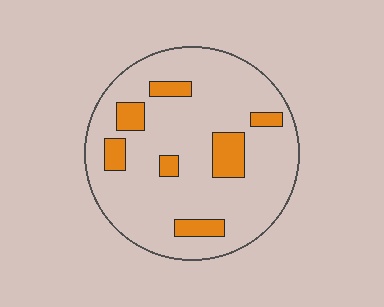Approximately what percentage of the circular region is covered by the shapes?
Approximately 15%.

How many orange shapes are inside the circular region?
7.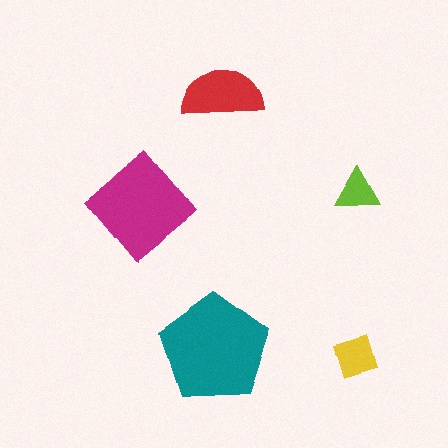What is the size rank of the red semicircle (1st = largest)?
3rd.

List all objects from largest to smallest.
The teal pentagon, the magenta diamond, the red semicircle, the yellow diamond, the lime triangle.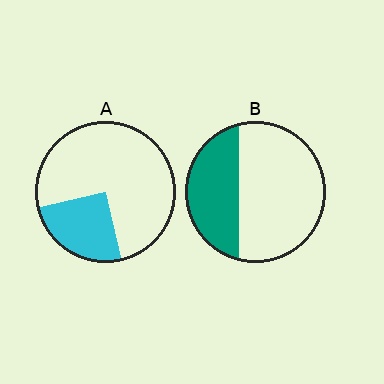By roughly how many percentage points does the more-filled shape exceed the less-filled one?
By roughly 10 percentage points (B over A).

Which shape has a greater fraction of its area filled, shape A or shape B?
Shape B.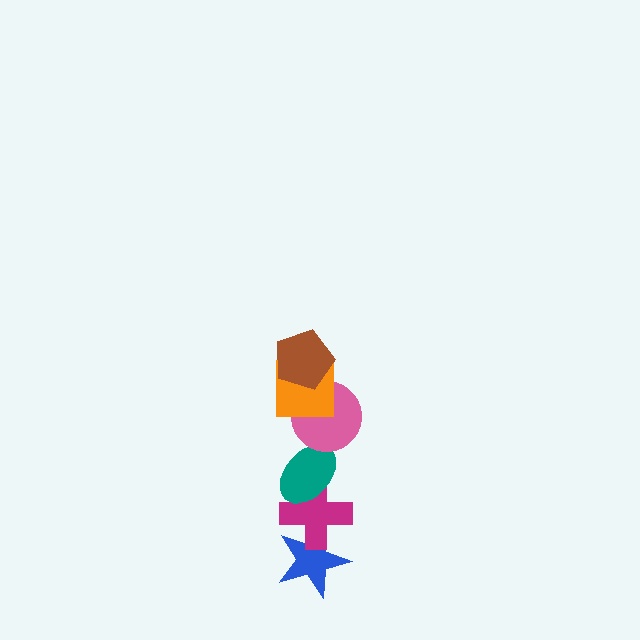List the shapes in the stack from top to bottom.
From top to bottom: the brown pentagon, the orange square, the pink circle, the teal ellipse, the magenta cross, the blue star.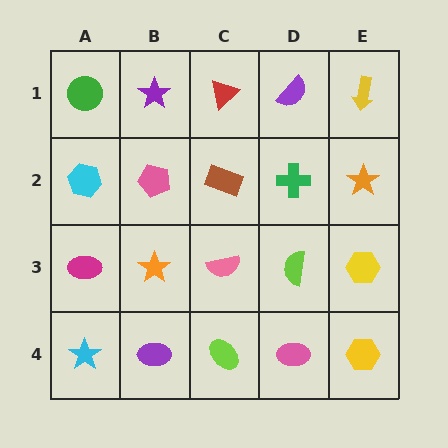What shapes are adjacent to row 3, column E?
An orange star (row 2, column E), a yellow hexagon (row 4, column E), a lime semicircle (row 3, column D).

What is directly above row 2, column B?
A purple star.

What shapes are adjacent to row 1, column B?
A pink pentagon (row 2, column B), a green circle (row 1, column A), a red triangle (row 1, column C).